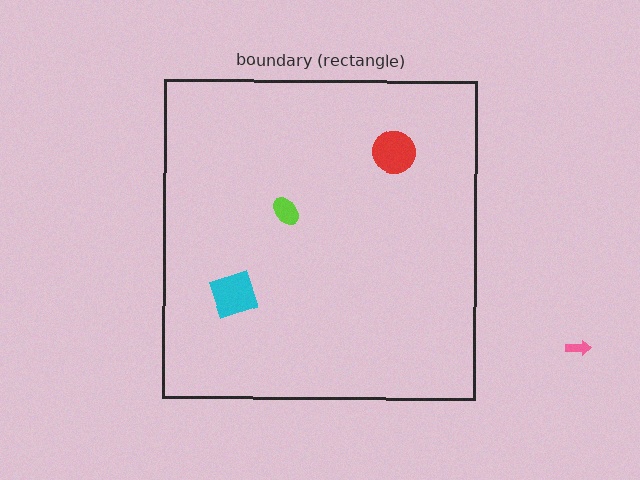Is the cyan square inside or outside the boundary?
Inside.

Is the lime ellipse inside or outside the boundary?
Inside.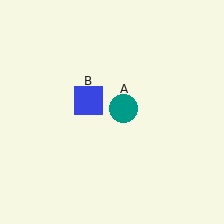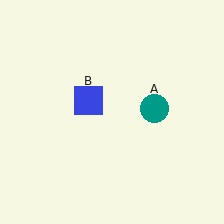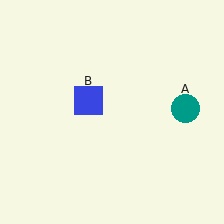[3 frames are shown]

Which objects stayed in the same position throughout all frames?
Blue square (object B) remained stationary.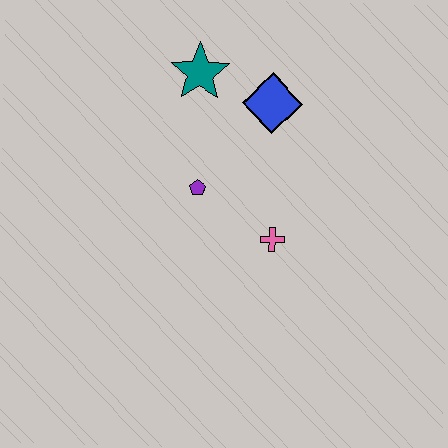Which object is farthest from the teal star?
The pink cross is farthest from the teal star.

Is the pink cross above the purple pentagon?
No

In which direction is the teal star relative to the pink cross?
The teal star is above the pink cross.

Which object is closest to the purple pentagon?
The pink cross is closest to the purple pentagon.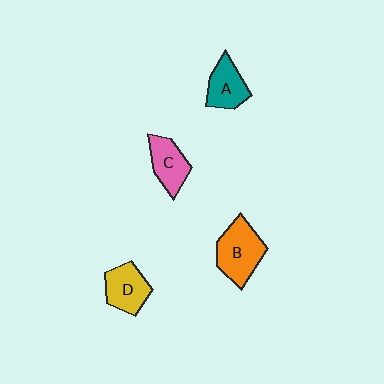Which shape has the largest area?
Shape B (orange).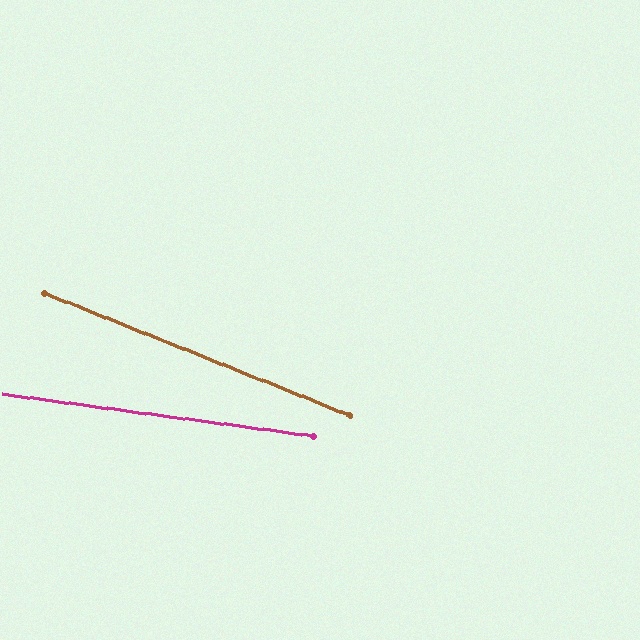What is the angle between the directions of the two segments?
Approximately 14 degrees.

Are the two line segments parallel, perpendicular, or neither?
Neither parallel nor perpendicular — they differ by about 14°.